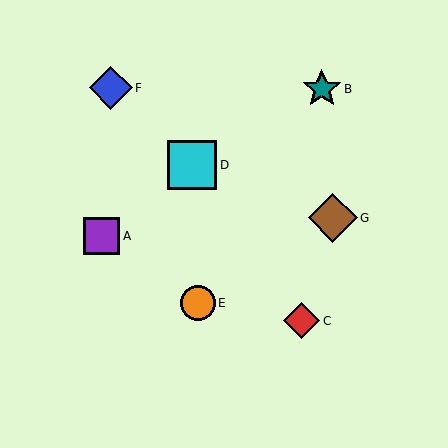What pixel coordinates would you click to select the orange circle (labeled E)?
Click at (198, 303) to select the orange circle E.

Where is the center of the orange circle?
The center of the orange circle is at (198, 303).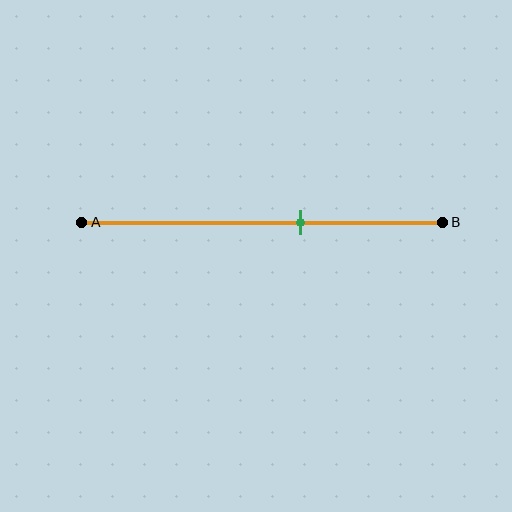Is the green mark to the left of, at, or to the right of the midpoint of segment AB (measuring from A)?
The green mark is to the right of the midpoint of segment AB.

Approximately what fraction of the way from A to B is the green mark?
The green mark is approximately 60% of the way from A to B.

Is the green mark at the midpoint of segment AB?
No, the mark is at about 60% from A, not at the 50% midpoint.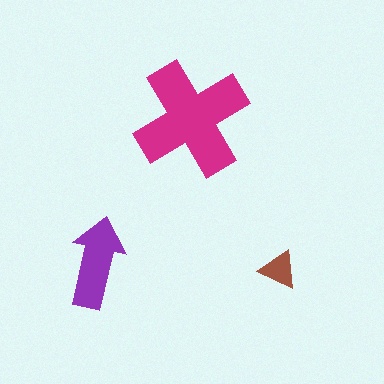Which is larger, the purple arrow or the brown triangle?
The purple arrow.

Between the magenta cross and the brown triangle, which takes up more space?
The magenta cross.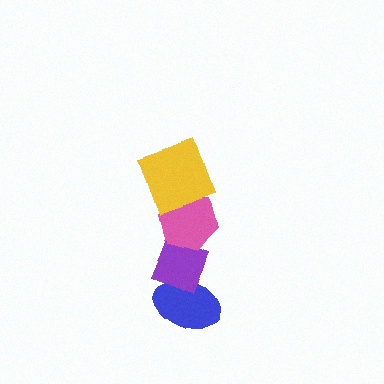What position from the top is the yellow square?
The yellow square is 1st from the top.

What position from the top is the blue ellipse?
The blue ellipse is 4th from the top.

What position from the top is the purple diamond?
The purple diamond is 3rd from the top.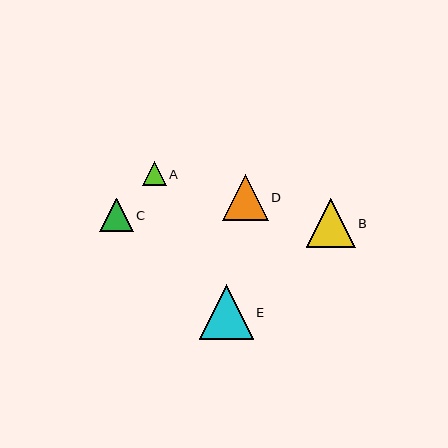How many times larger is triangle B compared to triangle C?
Triangle B is approximately 1.5 times the size of triangle C.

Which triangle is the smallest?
Triangle A is the smallest with a size of approximately 24 pixels.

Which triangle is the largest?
Triangle E is the largest with a size of approximately 54 pixels.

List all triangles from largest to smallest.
From largest to smallest: E, B, D, C, A.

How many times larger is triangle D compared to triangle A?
Triangle D is approximately 1.9 times the size of triangle A.